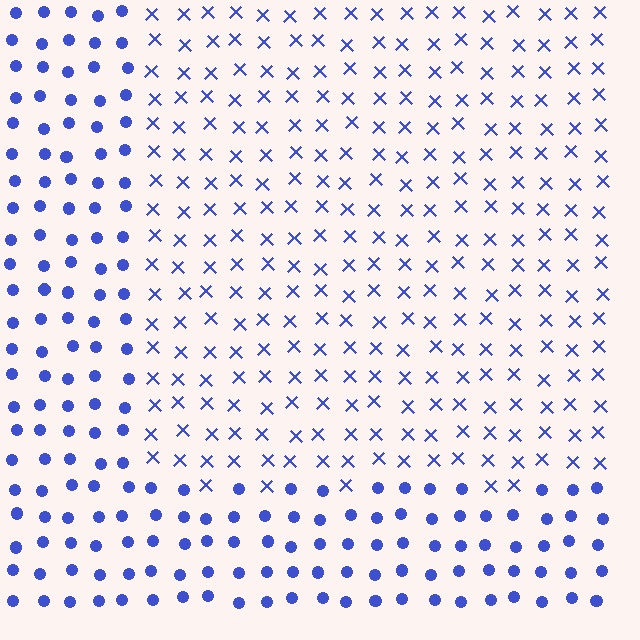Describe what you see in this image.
The image is filled with small blue elements arranged in a uniform grid. A rectangle-shaped region contains X marks, while the surrounding area contains circles. The boundary is defined purely by the change in element shape.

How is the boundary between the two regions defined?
The boundary is defined by a change in element shape: X marks inside vs. circles outside. All elements share the same color and spacing.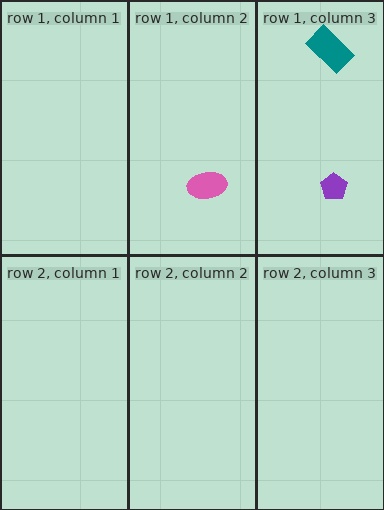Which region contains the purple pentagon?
The row 1, column 3 region.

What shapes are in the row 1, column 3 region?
The purple pentagon, the teal rectangle.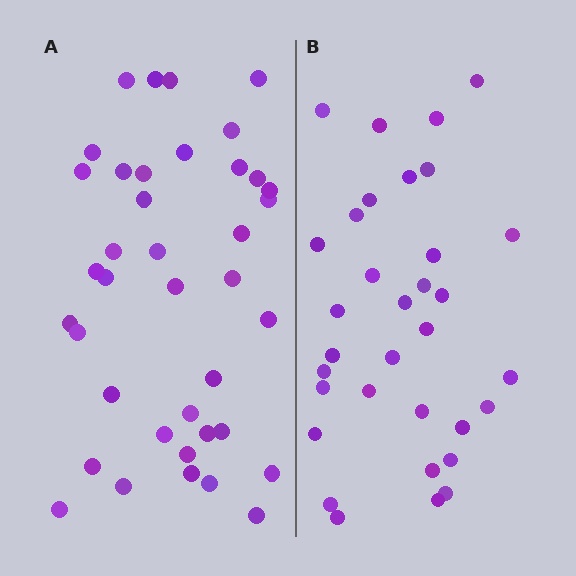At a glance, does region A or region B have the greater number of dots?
Region A (the left region) has more dots.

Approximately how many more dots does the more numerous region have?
Region A has about 6 more dots than region B.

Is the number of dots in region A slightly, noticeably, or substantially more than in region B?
Region A has only slightly more — the two regions are fairly close. The ratio is roughly 1.2 to 1.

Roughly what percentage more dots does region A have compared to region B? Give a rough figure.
About 20% more.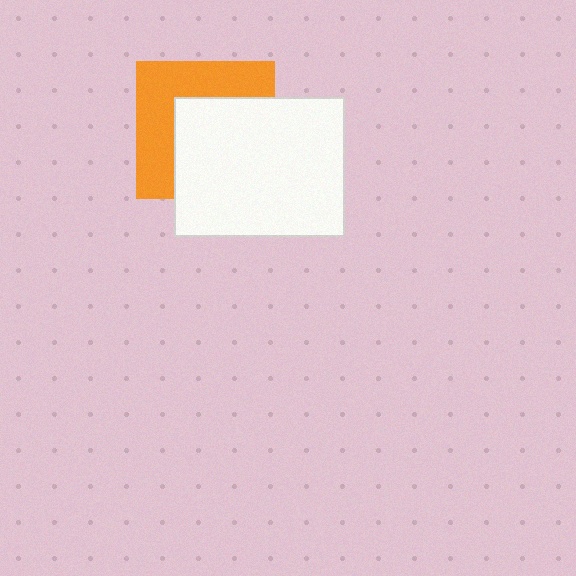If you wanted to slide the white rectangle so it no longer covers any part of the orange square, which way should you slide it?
Slide it toward the lower-right — that is the most direct way to separate the two shapes.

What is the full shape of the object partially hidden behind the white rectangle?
The partially hidden object is an orange square.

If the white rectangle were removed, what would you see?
You would see the complete orange square.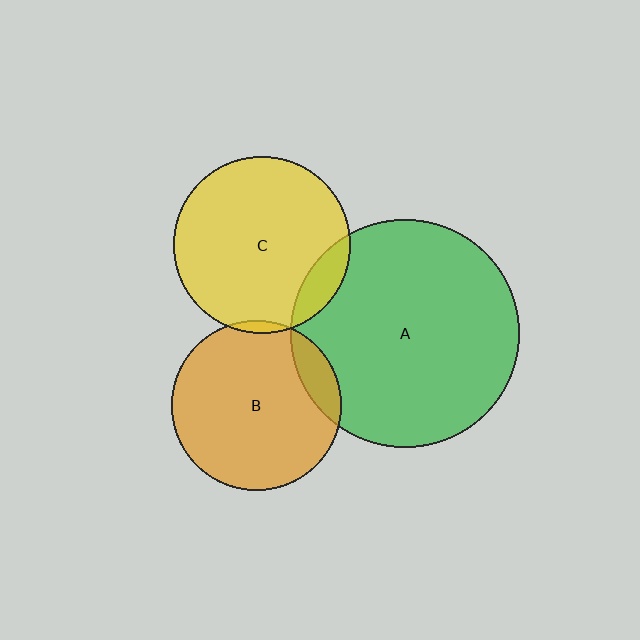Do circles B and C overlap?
Yes.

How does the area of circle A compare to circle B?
Approximately 1.8 times.